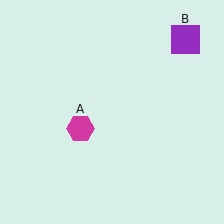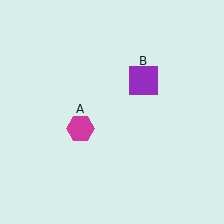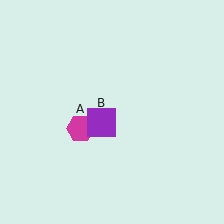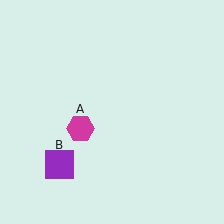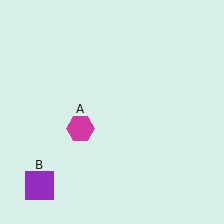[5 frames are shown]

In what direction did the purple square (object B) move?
The purple square (object B) moved down and to the left.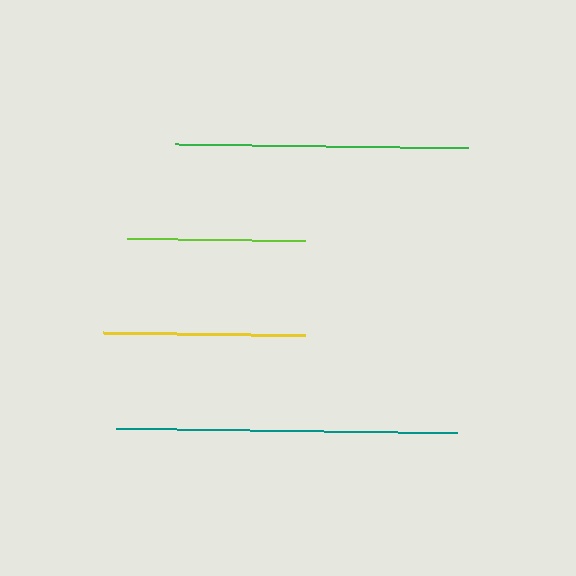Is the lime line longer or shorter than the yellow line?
The yellow line is longer than the lime line.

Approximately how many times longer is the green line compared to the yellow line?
The green line is approximately 1.4 times the length of the yellow line.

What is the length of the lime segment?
The lime segment is approximately 178 pixels long.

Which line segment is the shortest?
The lime line is the shortest at approximately 178 pixels.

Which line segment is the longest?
The teal line is the longest at approximately 341 pixels.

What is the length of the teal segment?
The teal segment is approximately 341 pixels long.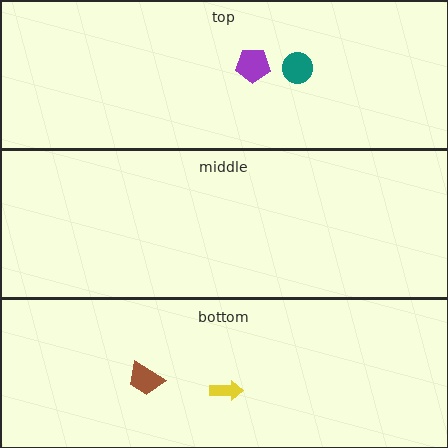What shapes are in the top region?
The teal circle, the purple pentagon.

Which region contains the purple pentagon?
The top region.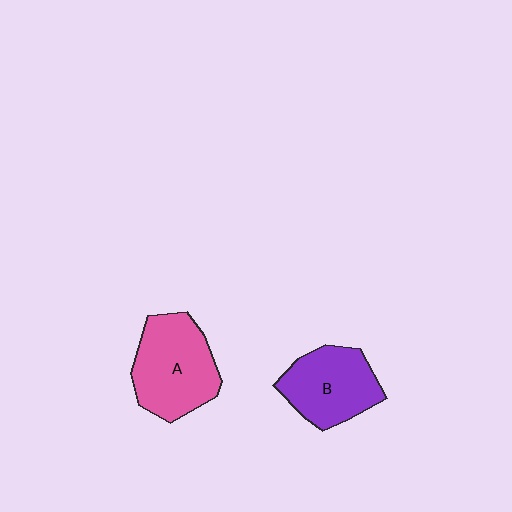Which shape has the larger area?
Shape A (pink).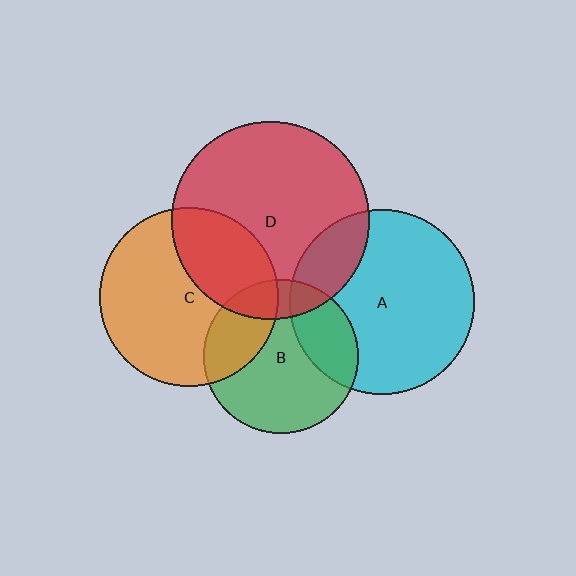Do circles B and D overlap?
Yes.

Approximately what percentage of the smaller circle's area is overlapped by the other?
Approximately 15%.